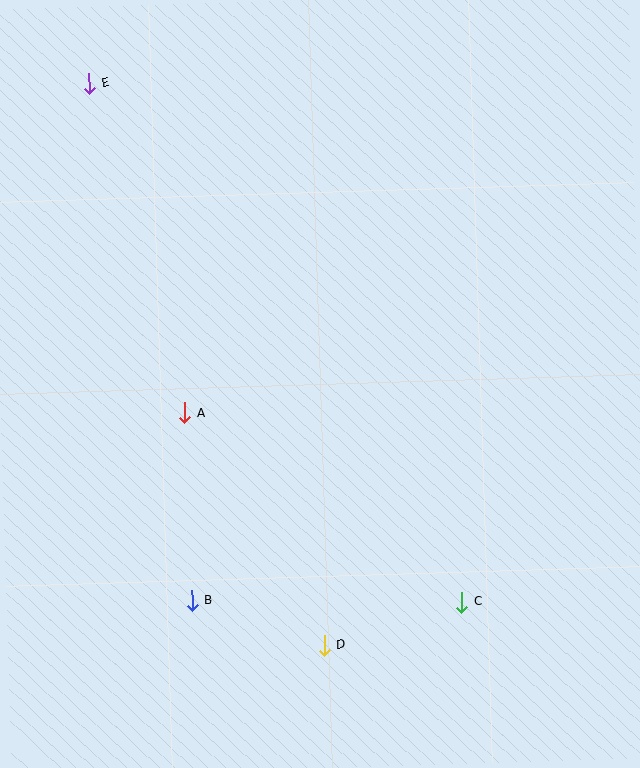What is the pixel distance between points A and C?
The distance between A and C is 335 pixels.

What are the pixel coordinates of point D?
Point D is at (325, 645).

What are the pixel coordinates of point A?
Point A is at (185, 413).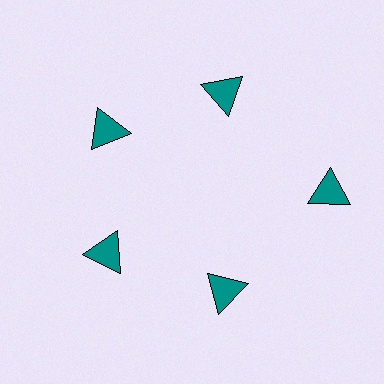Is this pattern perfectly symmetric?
No. The 5 teal triangles are arranged in a ring, but one element near the 3 o'clock position is pushed outward from the center, breaking the 5-fold rotational symmetry.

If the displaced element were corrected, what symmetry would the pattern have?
It would have 5-fold rotational symmetry — the pattern would map onto itself every 72 degrees.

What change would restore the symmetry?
The symmetry would be restored by moving it inward, back onto the ring so that all 5 triangles sit at equal angles and equal distance from the center.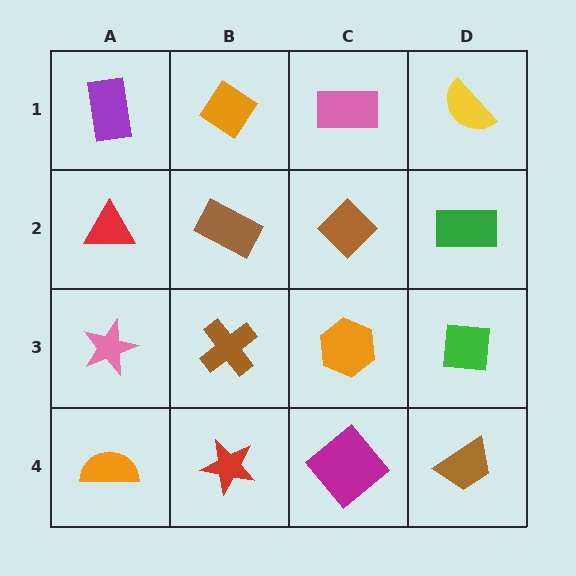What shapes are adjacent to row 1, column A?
A red triangle (row 2, column A), an orange diamond (row 1, column B).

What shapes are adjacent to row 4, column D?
A green square (row 3, column D), a magenta diamond (row 4, column C).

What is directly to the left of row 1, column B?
A purple rectangle.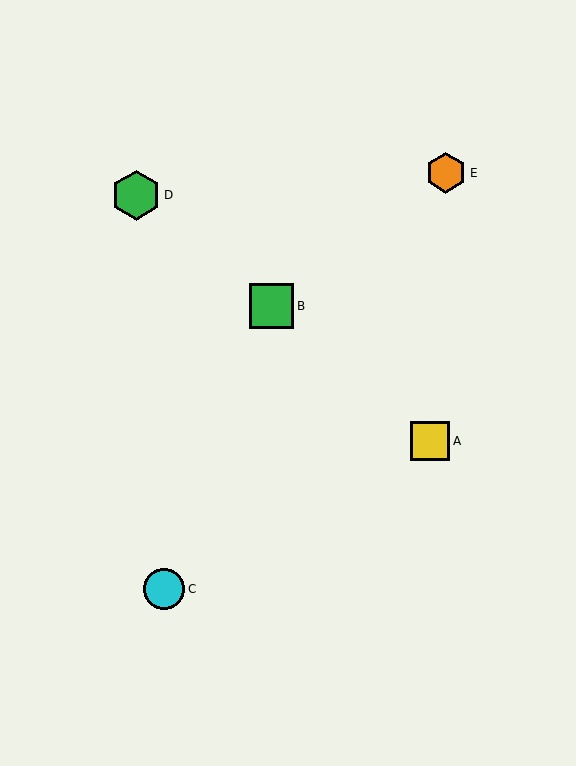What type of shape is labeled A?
Shape A is a yellow square.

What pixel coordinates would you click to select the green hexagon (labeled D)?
Click at (136, 195) to select the green hexagon D.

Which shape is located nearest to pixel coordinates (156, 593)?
The cyan circle (labeled C) at (164, 589) is nearest to that location.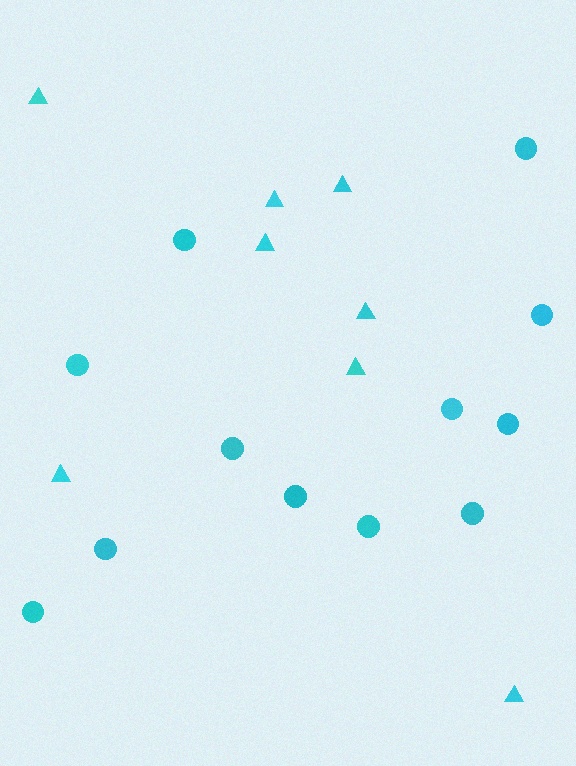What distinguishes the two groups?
There are 2 groups: one group of circles (12) and one group of triangles (8).